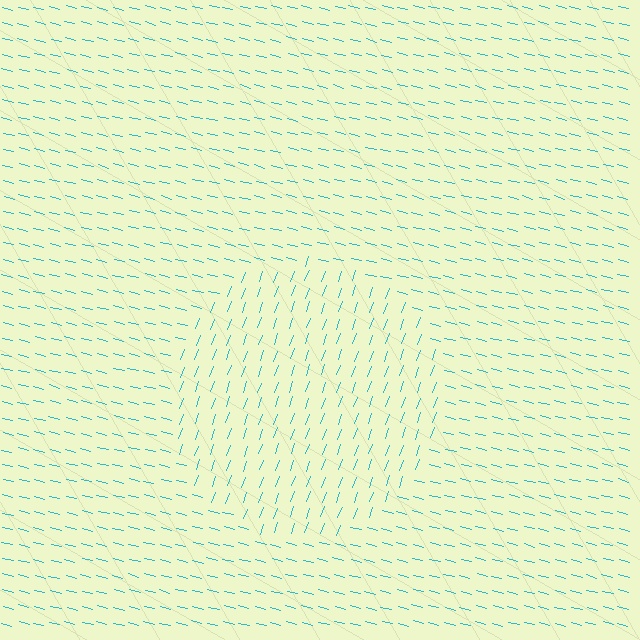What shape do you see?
I see a circle.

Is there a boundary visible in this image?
Yes, there is a texture boundary formed by a change in line orientation.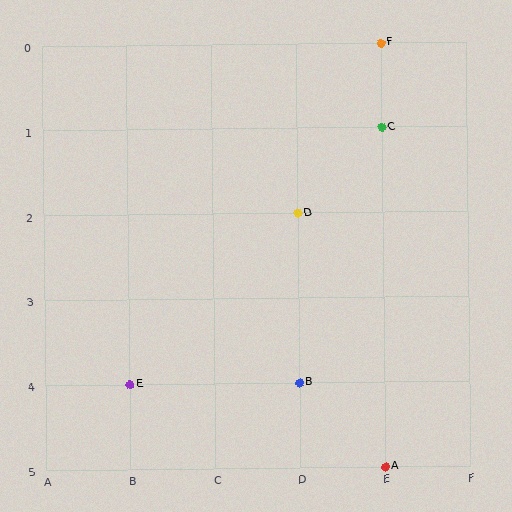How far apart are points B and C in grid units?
Points B and C are 1 column and 3 rows apart (about 3.2 grid units diagonally).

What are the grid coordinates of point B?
Point B is at grid coordinates (D, 4).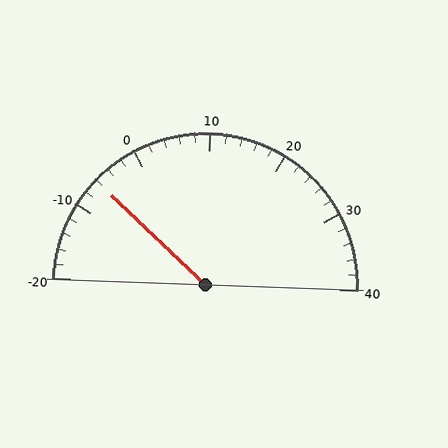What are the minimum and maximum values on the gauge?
The gauge ranges from -20 to 40.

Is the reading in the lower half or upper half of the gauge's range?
The reading is in the lower half of the range (-20 to 40).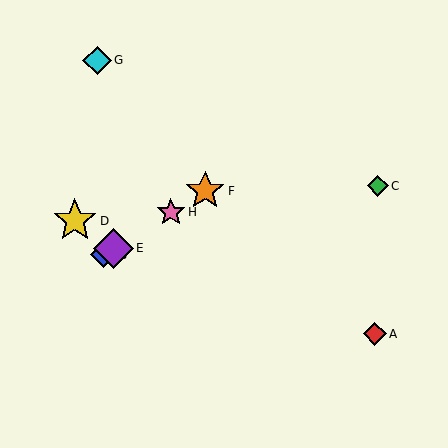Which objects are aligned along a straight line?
Objects B, E, F, H are aligned along a straight line.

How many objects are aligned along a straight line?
4 objects (B, E, F, H) are aligned along a straight line.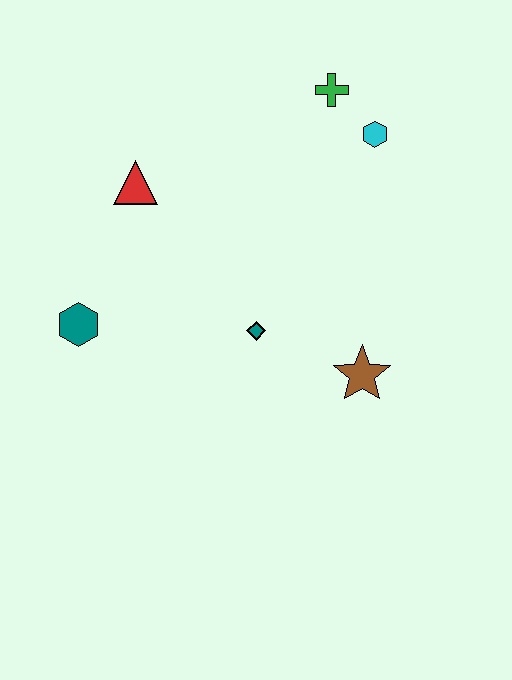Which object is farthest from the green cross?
The teal hexagon is farthest from the green cross.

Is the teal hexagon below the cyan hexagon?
Yes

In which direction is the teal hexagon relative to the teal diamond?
The teal hexagon is to the left of the teal diamond.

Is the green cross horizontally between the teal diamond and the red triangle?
No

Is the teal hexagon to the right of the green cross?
No